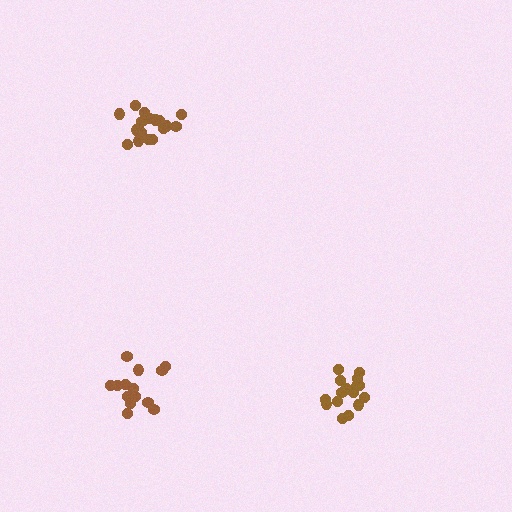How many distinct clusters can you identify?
There are 3 distinct clusters.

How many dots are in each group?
Group 1: 15 dots, Group 2: 16 dots, Group 3: 17 dots (48 total).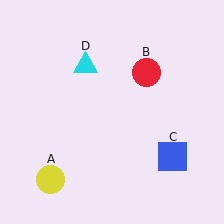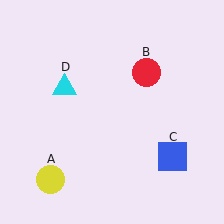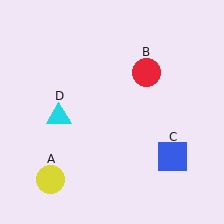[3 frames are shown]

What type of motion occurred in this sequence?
The cyan triangle (object D) rotated counterclockwise around the center of the scene.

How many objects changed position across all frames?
1 object changed position: cyan triangle (object D).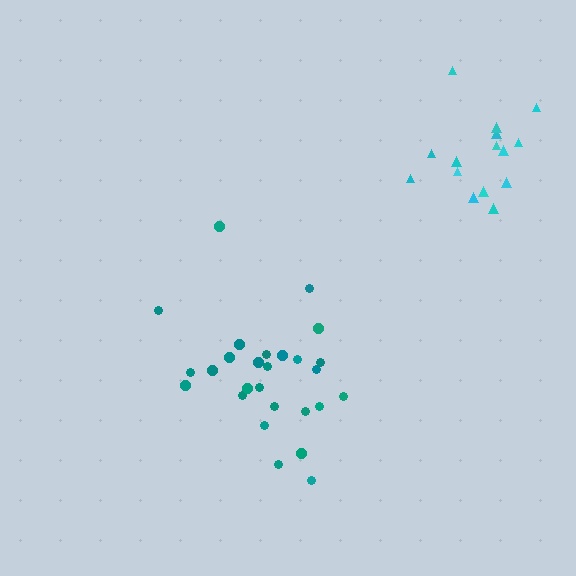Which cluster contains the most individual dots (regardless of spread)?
Teal (27).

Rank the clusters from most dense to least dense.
teal, cyan.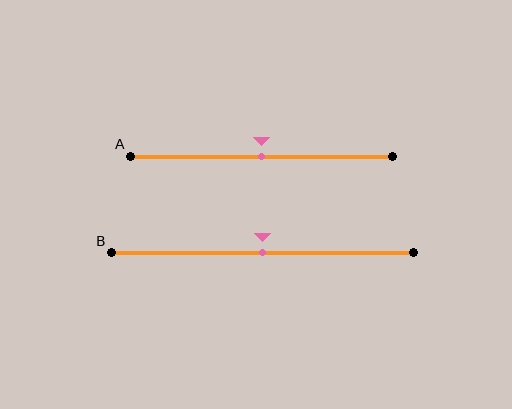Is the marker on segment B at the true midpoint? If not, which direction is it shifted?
Yes, the marker on segment B is at the true midpoint.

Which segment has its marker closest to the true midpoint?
Segment A has its marker closest to the true midpoint.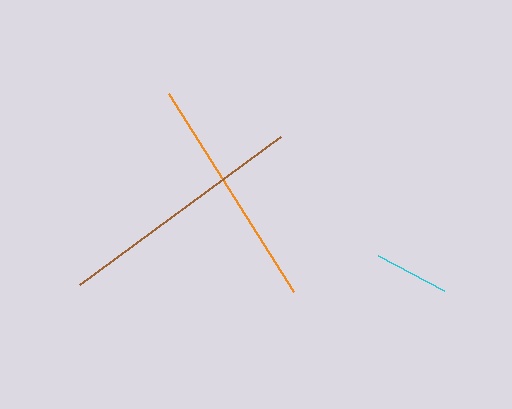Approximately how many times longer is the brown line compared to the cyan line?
The brown line is approximately 3.3 times the length of the cyan line.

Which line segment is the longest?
The brown line is the longest at approximately 250 pixels.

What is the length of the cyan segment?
The cyan segment is approximately 75 pixels long.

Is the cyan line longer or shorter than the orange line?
The orange line is longer than the cyan line.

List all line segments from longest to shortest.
From longest to shortest: brown, orange, cyan.